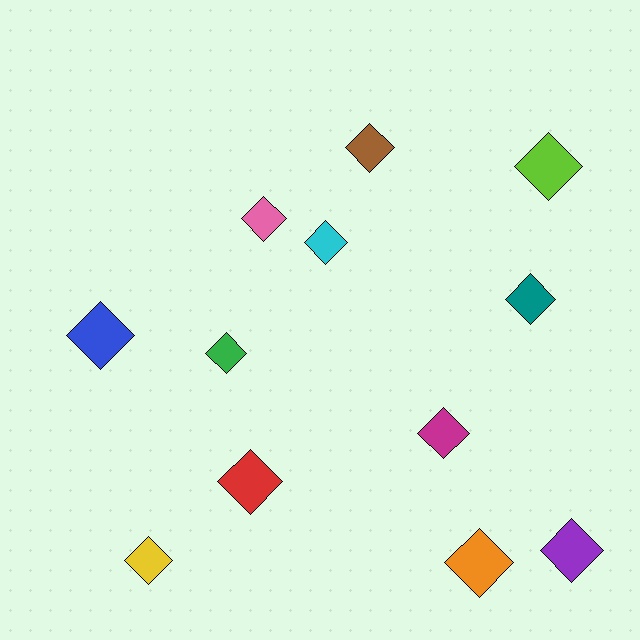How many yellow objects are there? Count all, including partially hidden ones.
There is 1 yellow object.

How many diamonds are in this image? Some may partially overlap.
There are 12 diamonds.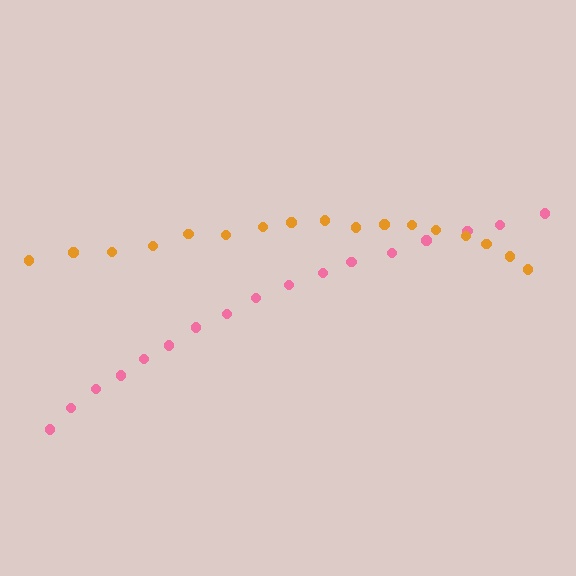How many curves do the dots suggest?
There are 2 distinct paths.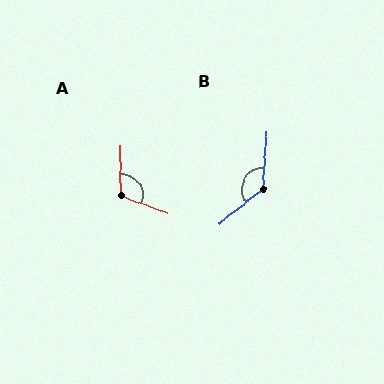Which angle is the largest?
B, at approximately 132 degrees.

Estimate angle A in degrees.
Approximately 112 degrees.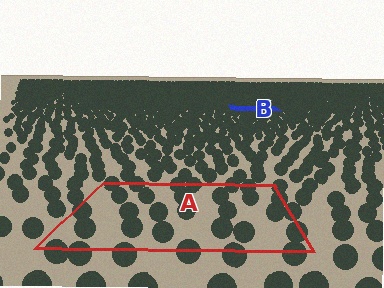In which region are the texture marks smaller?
The texture marks are smaller in region B, because it is farther away.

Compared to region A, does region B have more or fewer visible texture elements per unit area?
Region B has more texture elements per unit area — they are packed more densely because it is farther away.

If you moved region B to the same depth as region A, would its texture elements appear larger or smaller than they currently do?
They would appear larger. At a closer depth, the same texture elements are projected at a bigger on-screen size.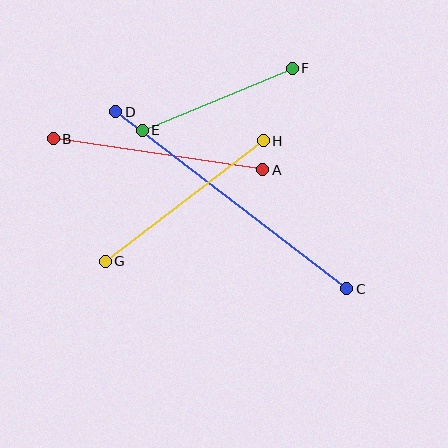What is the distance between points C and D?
The distance is approximately 291 pixels.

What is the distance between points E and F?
The distance is approximately 163 pixels.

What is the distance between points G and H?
The distance is approximately 199 pixels.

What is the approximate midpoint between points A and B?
The midpoint is at approximately (158, 154) pixels.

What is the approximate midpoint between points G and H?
The midpoint is at approximately (184, 201) pixels.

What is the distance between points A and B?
The distance is approximately 212 pixels.